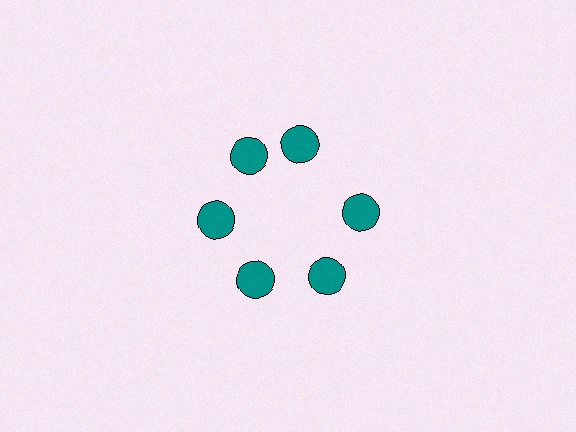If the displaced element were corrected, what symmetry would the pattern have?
It would have 6-fold rotational symmetry — the pattern would map onto itself every 60 degrees.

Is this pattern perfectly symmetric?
No. The 6 teal circles are arranged in a ring, but one element near the 1 o'clock position is rotated out of alignment along the ring, breaking the 6-fold rotational symmetry.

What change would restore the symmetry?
The symmetry would be restored by rotating it back into even spacing with its neighbors so that all 6 circles sit at equal angles and equal distance from the center.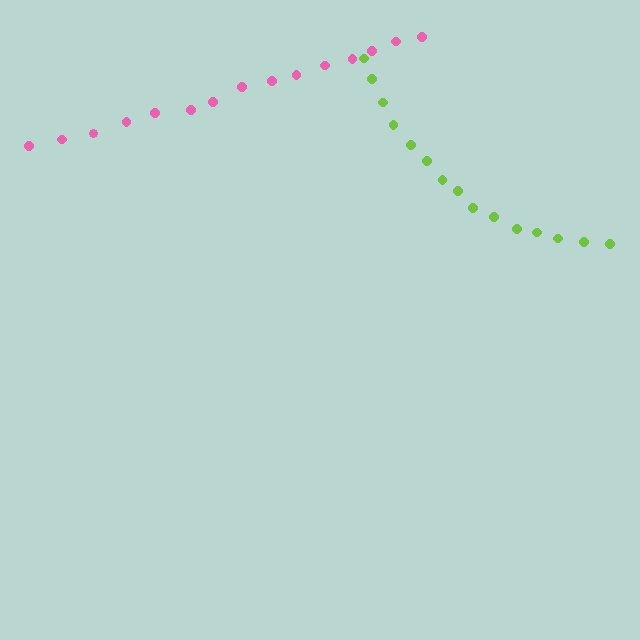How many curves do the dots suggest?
There are 2 distinct paths.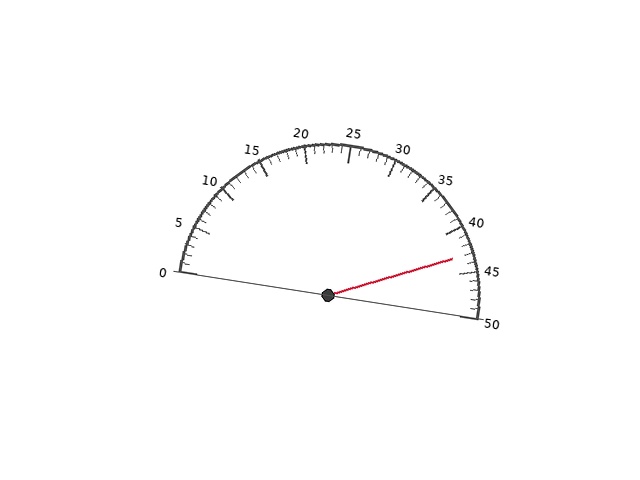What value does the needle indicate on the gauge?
The needle indicates approximately 43.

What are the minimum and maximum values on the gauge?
The gauge ranges from 0 to 50.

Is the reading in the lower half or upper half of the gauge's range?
The reading is in the upper half of the range (0 to 50).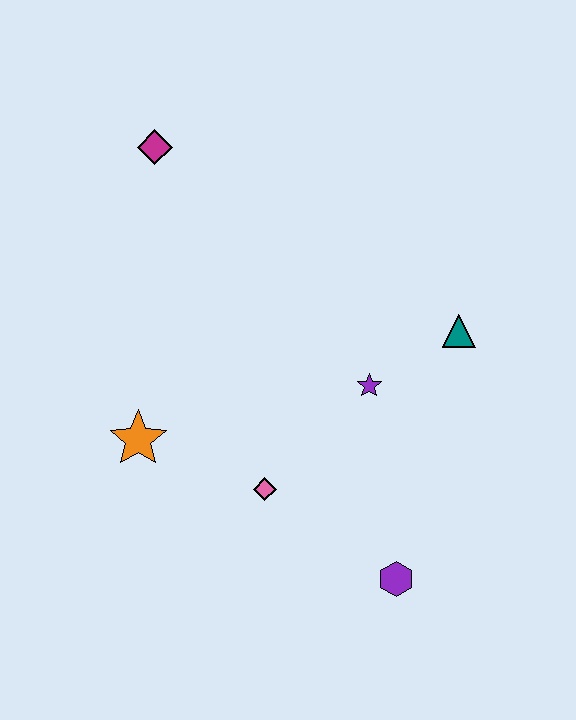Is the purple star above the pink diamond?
Yes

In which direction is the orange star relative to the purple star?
The orange star is to the left of the purple star.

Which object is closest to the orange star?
The pink diamond is closest to the orange star.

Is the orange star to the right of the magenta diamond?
No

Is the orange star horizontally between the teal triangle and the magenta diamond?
No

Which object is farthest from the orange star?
The teal triangle is farthest from the orange star.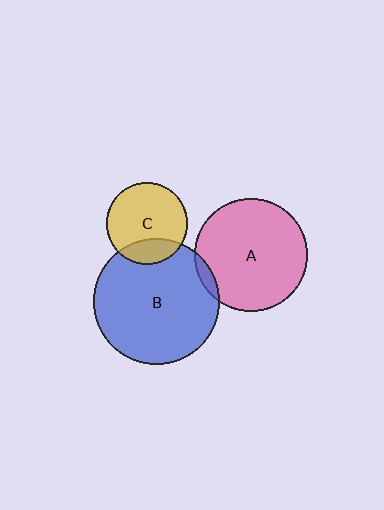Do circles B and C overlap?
Yes.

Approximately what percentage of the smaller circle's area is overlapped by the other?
Approximately 20%.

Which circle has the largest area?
Circle B (blue).